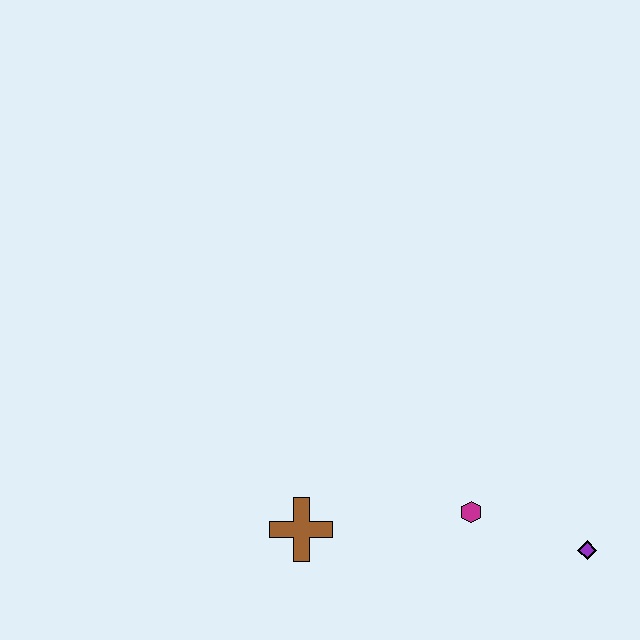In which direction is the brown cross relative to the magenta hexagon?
The brown cross is to the left of the magenta hexagon.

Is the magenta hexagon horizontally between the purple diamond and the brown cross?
Yes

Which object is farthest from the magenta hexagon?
The brown cross is farthest from the magenta hexagon.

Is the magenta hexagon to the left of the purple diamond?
Yes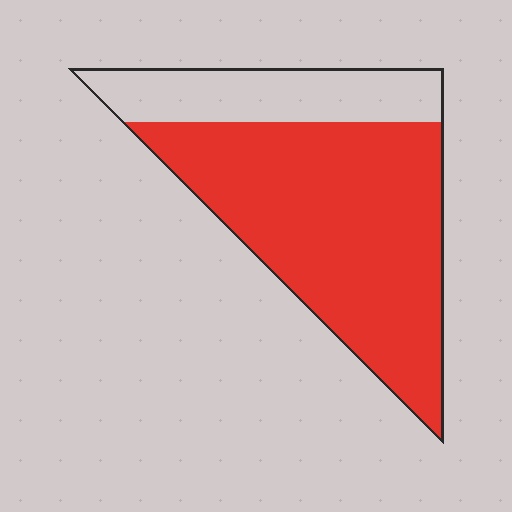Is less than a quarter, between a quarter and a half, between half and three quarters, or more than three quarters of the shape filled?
Between half and three quarters.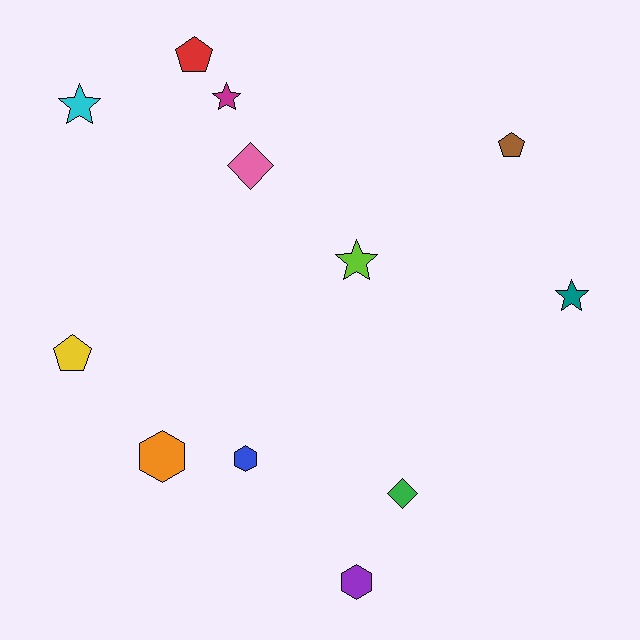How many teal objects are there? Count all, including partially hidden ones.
There is 1 teal object.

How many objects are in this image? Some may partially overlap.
There are 12 objects.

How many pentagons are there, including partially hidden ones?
There are 3 pentagons.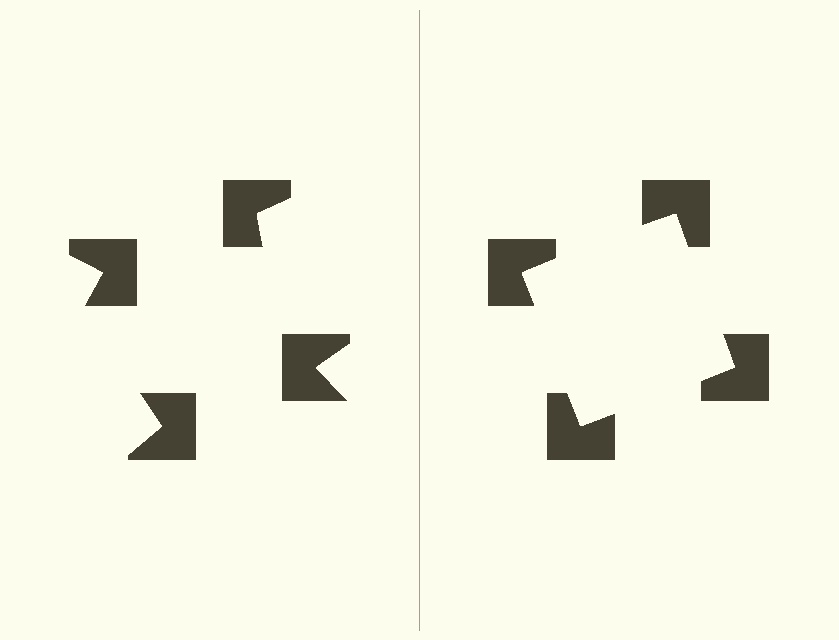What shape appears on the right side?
An illusory square.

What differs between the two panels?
The notched squares are positioned identically on both sides; only the wedge orientations differ. On the right they align to a square; on the left they are misaligned.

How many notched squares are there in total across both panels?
8 — 4 on each side.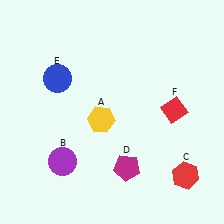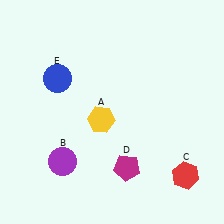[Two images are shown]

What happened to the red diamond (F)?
The red diamond (F) was removed in Image 2. It was in the top-right area of Image 1.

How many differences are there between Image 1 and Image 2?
There is 1 difference between the two images.